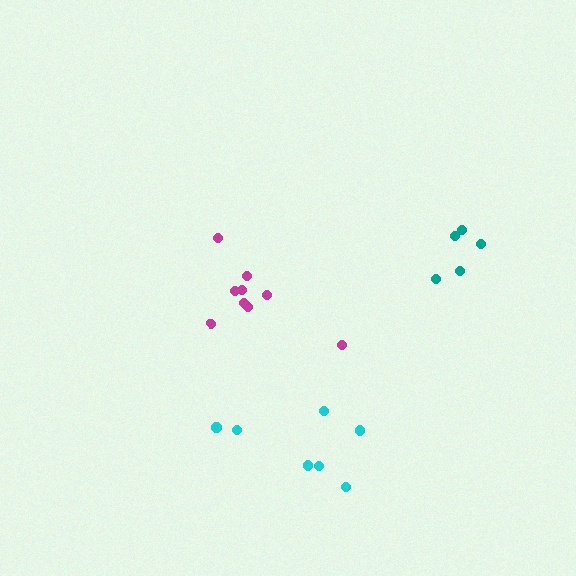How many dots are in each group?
Group 1: 9 dots, Group 2: 5 dots, Group 3: 7 dots (21 total).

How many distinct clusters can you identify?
There are 3 distinct clusters.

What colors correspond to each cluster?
The clusters are colored: magenta, teal, cyan.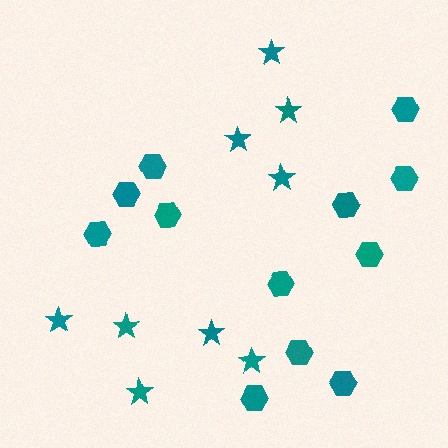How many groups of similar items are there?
There are 2 groups: one group of stars (9) and one group of hexagons (12).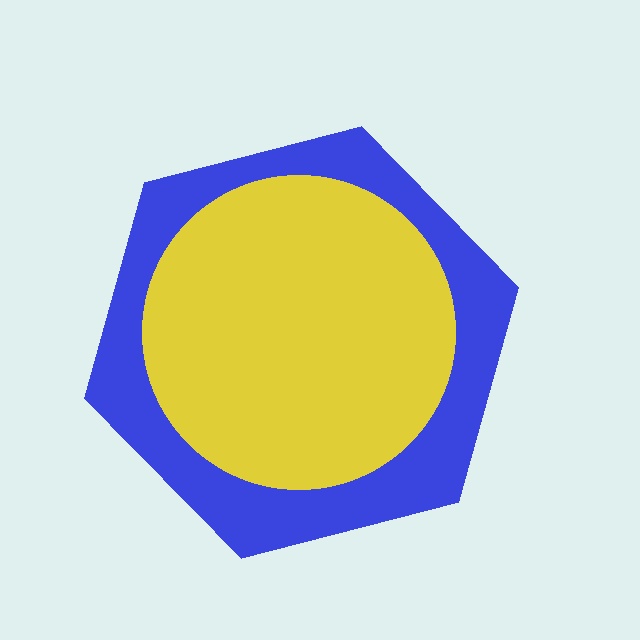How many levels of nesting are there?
2.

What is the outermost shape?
The blue hexagon.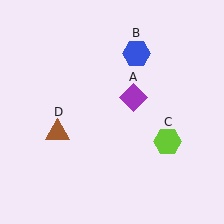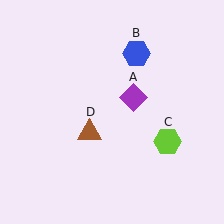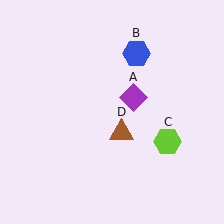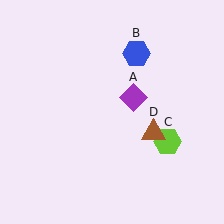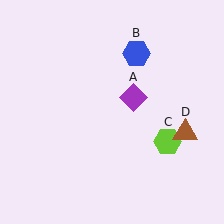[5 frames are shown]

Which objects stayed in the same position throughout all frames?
Purple diamond (object A) and blue hexagon (object B) and lime hexagon (object C) remained stationary.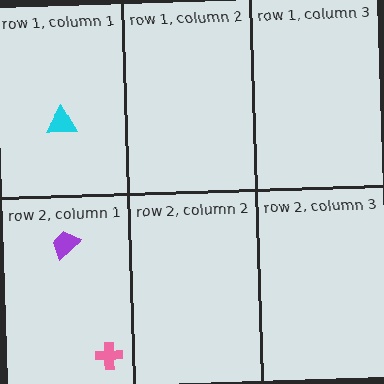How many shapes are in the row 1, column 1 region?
1.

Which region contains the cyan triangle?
The row 1, column 1 region.